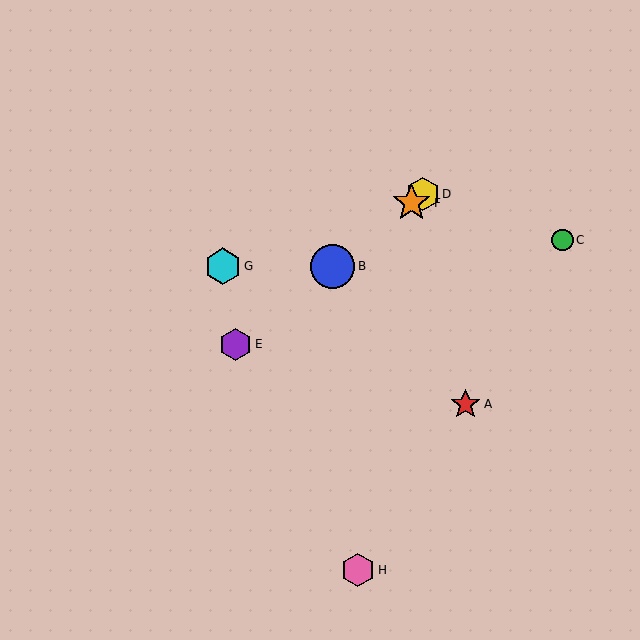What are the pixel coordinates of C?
Object C is at (562, 240).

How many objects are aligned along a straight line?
4 objects (B, D, E, F) are aligned along a straight line.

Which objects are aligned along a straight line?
Objects B, D, E, F are aligned along a straight line.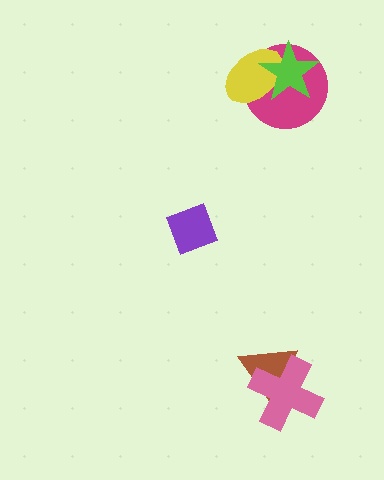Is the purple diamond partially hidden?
No, no other shape covers it.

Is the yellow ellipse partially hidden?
Yes, it is partially covered by another shape.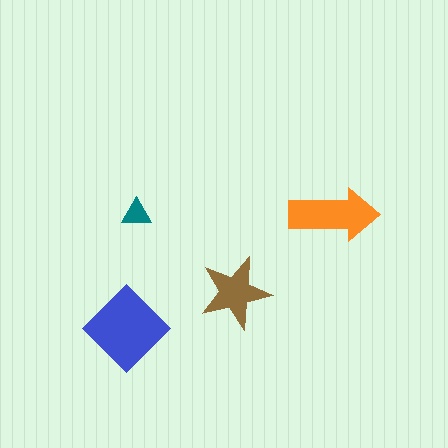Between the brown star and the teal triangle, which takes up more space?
The brown star.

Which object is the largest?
The blue diamond.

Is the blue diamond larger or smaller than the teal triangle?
Larger.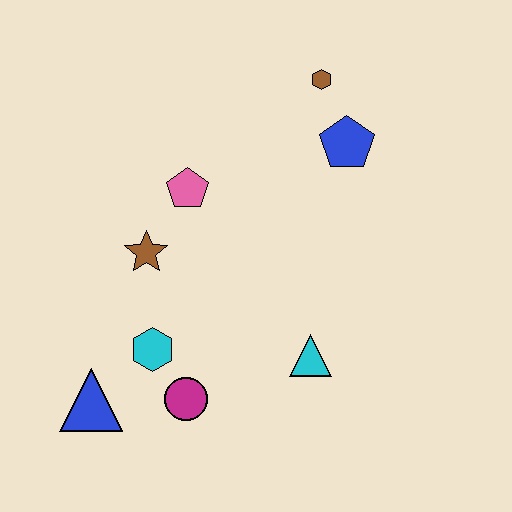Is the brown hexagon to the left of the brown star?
No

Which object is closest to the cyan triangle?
The magenta circle is closest to the cyan triangle.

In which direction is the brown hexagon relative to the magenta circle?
The brown hexagon is above the magenta circle.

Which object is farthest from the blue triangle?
The brown hexagon is farthest from the blue triangle.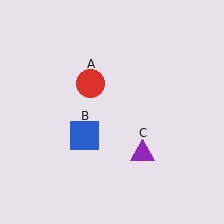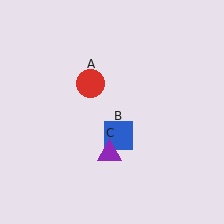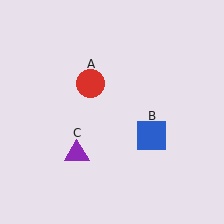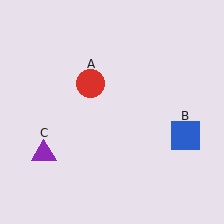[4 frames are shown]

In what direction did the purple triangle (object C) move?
The purple triangle (object C) moved left.